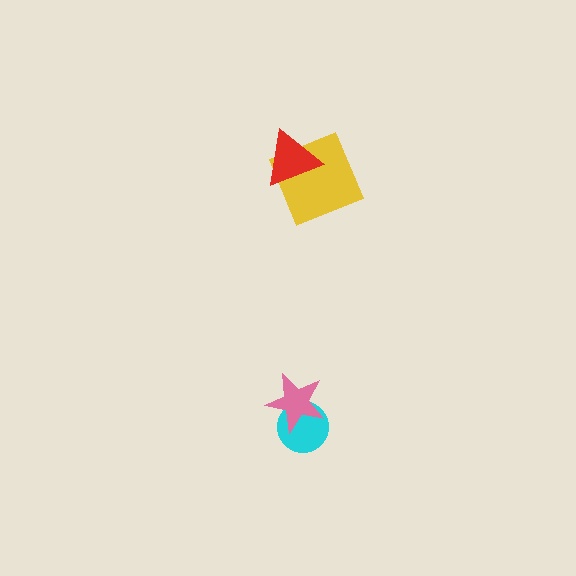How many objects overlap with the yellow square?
1 object overlaps with the yellow square.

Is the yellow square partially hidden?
Yes, it is partially covered by another shape.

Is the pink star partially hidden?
No, no other shape covers it.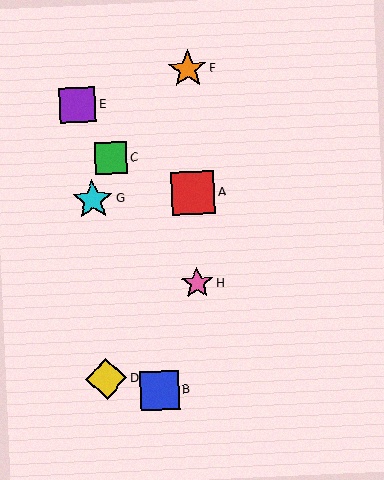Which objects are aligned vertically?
Objects A, F, H are aligned vertically.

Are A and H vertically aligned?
Yes, both are at x≈193.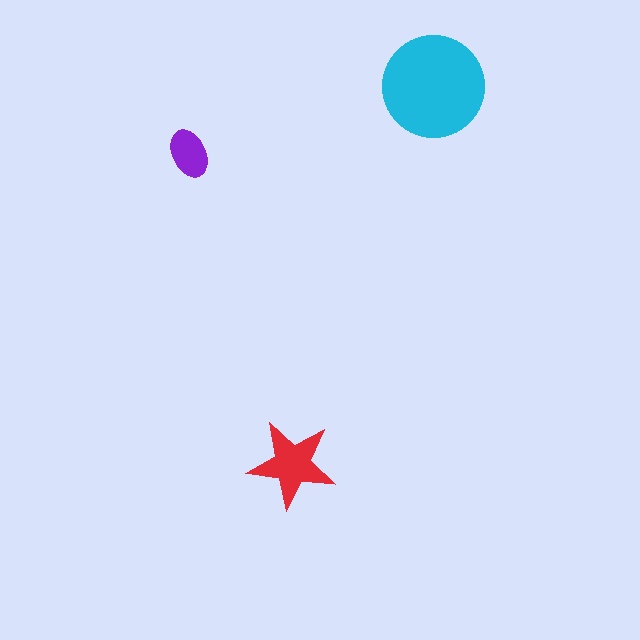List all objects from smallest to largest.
The purple ellipse, the red star, the cyan circle.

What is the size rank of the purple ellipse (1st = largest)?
3rd.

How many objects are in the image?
There are 3 objects in the image.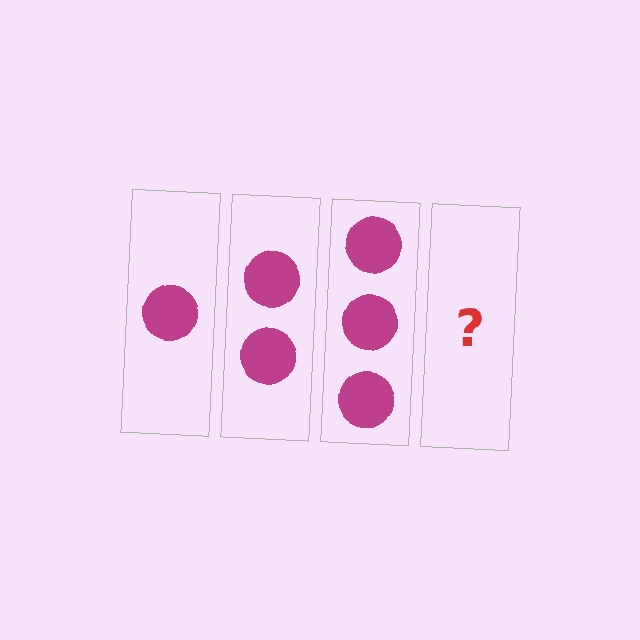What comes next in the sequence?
The next element should be 4 circles.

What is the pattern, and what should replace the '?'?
The pattern is that each step adds one more circle. The '?' should be 4 circles.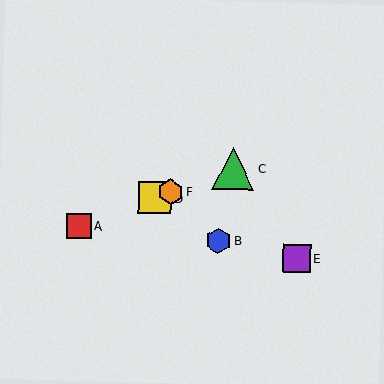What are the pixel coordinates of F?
Object F is at (170, 192).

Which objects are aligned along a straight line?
Objects A, C, D, F are aligned along a straight line.